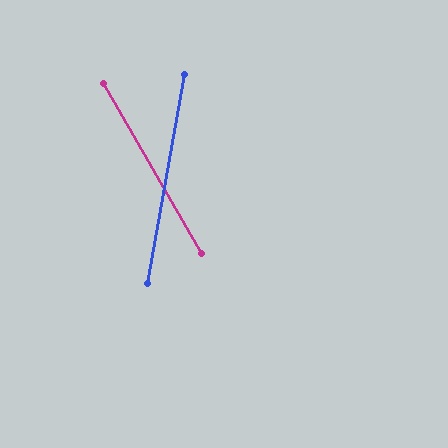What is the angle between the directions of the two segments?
Approximately 40 degrees.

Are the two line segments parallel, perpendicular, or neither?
Neither parallel nor perpendicular — they differ by about 40°.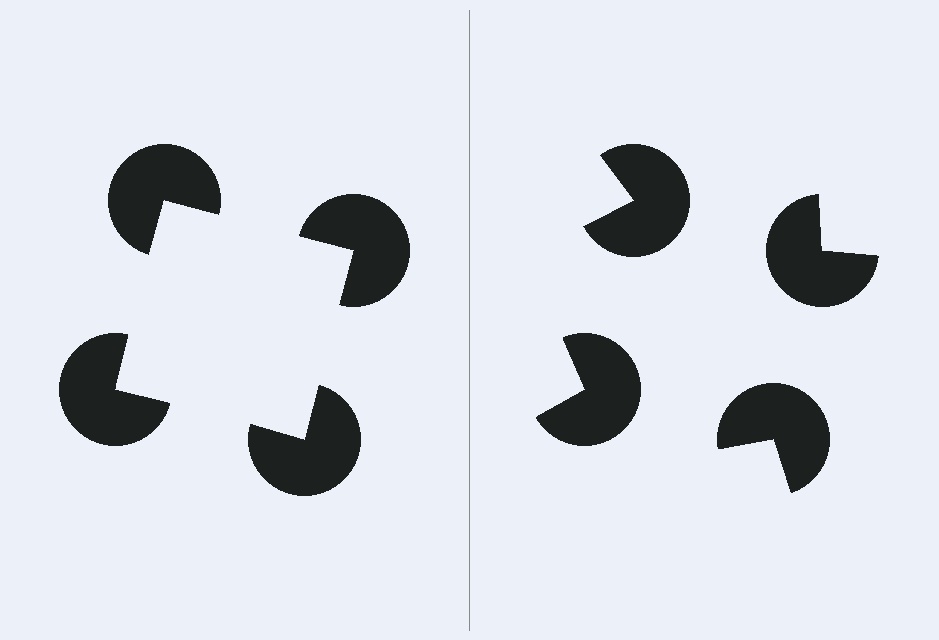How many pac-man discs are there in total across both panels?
8 — 4 on each side.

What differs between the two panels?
The pac-man discs are positioned identically on both sides; only the wedge orientations differ. On the left they align to a square; on the right they are misaligned.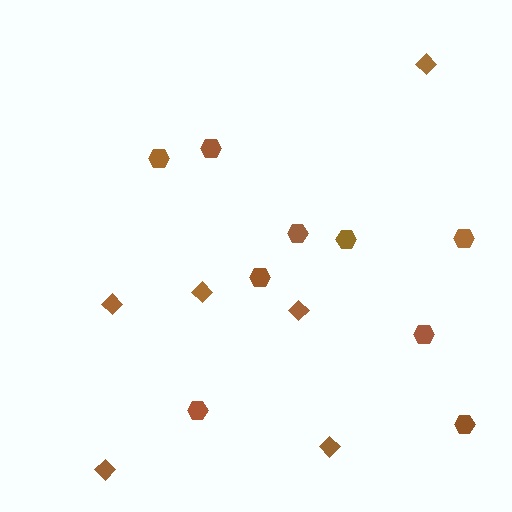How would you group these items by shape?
There are 2 groups: one group of hexagons (9) and one group of diamonds (6).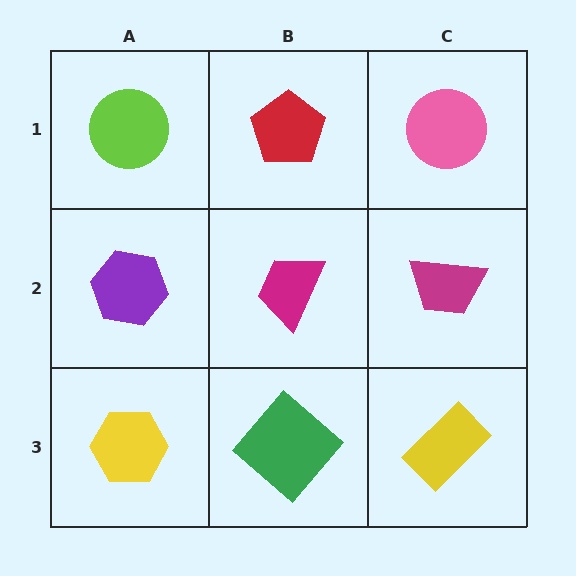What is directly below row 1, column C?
A magenta trapezoid.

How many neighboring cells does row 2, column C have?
3.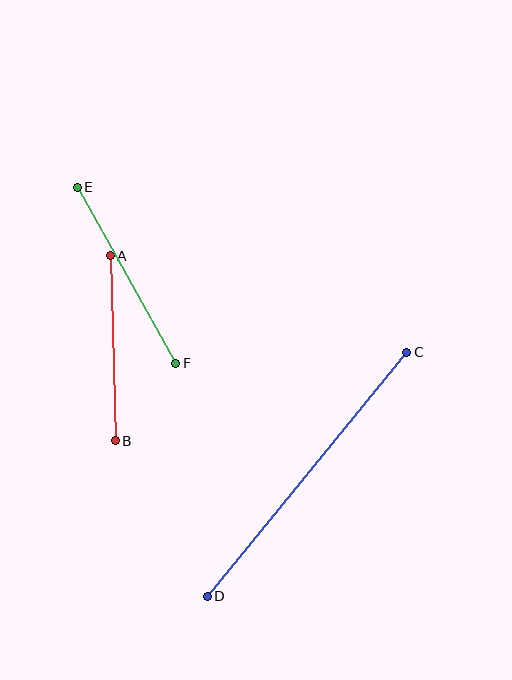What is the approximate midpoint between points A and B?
The midpoint is at approximately (113, 348) pixels.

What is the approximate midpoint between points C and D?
The midpoint is at approximately (307, 474) pixels.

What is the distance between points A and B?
The distance is approximately 185 pixels.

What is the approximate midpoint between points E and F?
The midpoint is at approximately (126, 275) pixels.